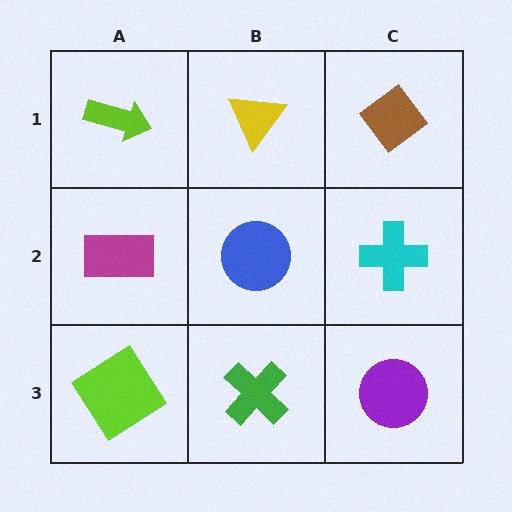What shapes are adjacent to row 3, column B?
A blue circle (row 2, column B), a lime diamond (row 3, column A), a purple circle (row 3, column C).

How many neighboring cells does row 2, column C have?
3.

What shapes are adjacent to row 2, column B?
A yellow triangle (row 1, column B), a green cross (row 3, column B), a magenta rectangle (row 2, column A), a cyan cross (row 2, column C).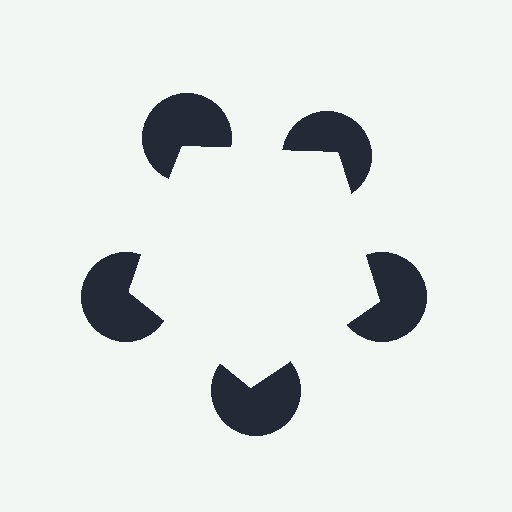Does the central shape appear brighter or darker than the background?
It typically appears slightly brighter than the background, even though no actual brightness change is drawn.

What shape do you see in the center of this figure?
An illusory pentagon — its edges are inferred from the aligned wedge cuts in the pac-man discs, not physically drawn.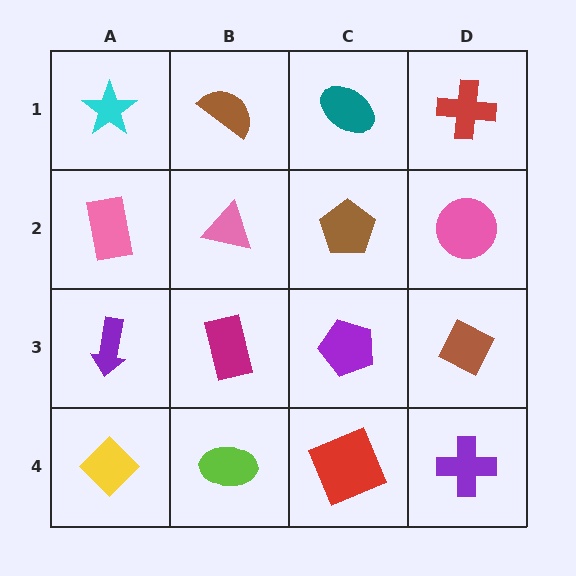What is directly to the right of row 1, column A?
A brown semicircle.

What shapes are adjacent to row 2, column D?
A red cross (row 1, column D), a brown diamond (row 3, column D), a brown pentagon (row 2, column C).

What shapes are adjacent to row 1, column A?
A pink rectangle (row 2, column A), a brown semicircle (row 1, column B).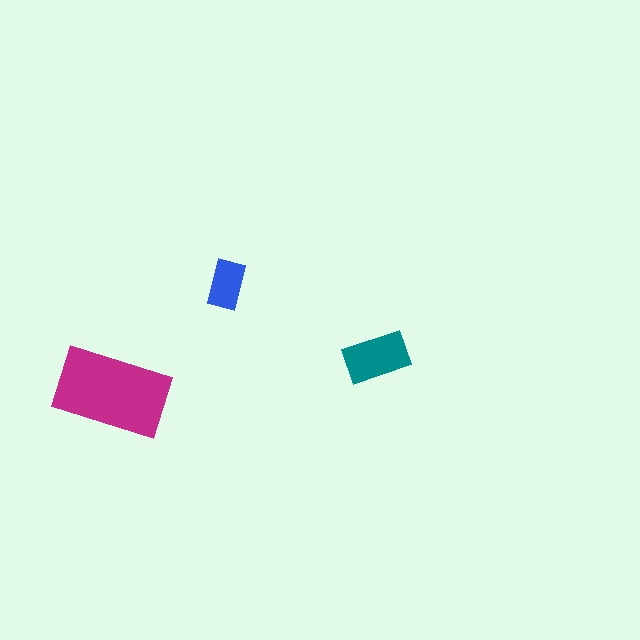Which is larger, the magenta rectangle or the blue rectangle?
The magenta one.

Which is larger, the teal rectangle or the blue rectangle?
The teal one.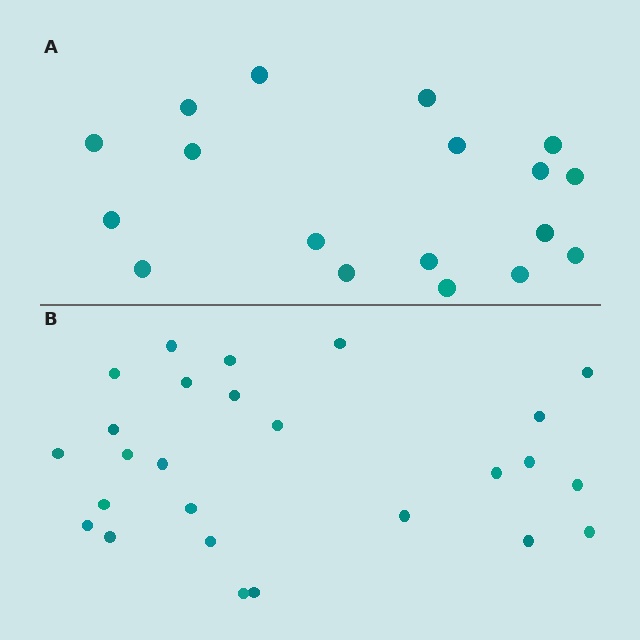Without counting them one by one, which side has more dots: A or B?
Region B (the bottom region) has more dots.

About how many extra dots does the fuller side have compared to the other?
Region B has roughly 8 or so more dots than region A.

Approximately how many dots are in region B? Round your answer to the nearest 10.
About 30 dots. (The exact count is 26, which rounds to 30.)